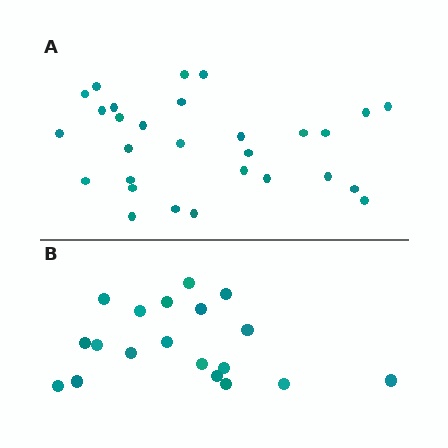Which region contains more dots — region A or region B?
Region A (the top region) has more dots.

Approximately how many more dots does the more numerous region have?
Region A has roughly 10 or so more dots than region B.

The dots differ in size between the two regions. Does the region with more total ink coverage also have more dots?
No. Region B has more total ink coverage because its dots are larger, but region A actually contains more individual dots. Total area can be misleading — the number of items is what matters here.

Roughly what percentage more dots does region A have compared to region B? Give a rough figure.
About 55% more.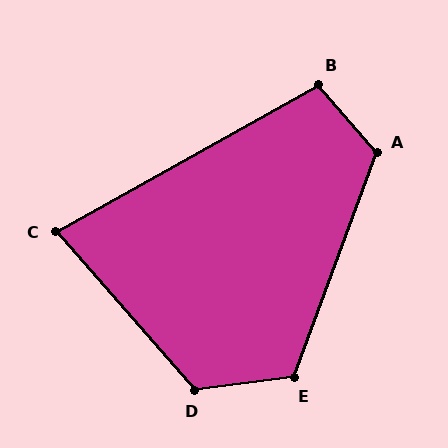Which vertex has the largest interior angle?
D, at approximately 124 degrees.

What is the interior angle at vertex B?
Approximately 101 degrees (obtuse).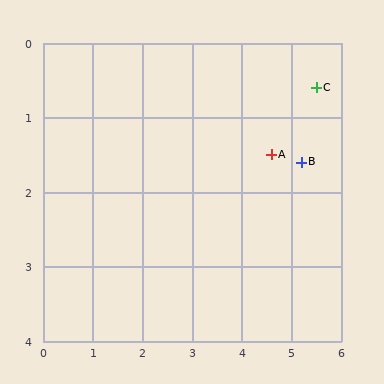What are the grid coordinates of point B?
Point B is at approximately (5.2, 1.6).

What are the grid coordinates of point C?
Point C is at approximately (5.5, 0.6).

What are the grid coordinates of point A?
Point A is at approximately (4.6, 1.5).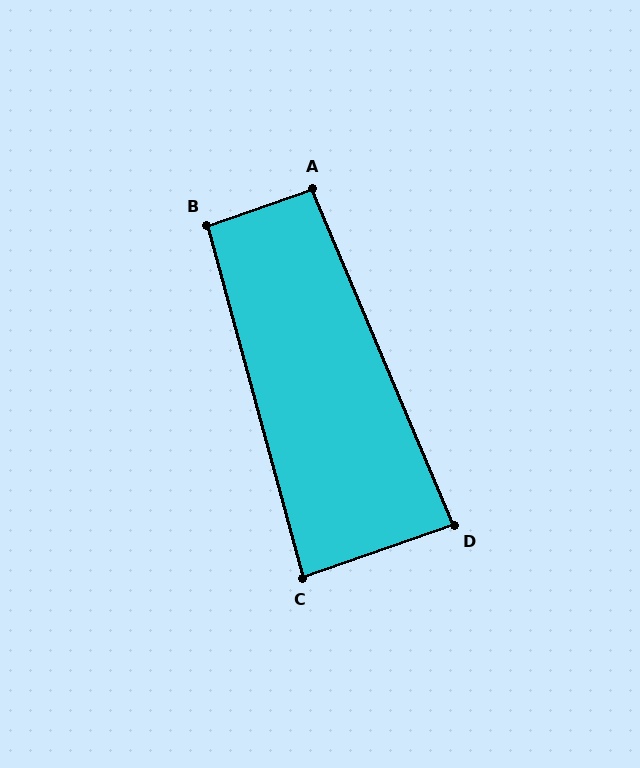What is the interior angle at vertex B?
Approximately 94 degrees (approximately right).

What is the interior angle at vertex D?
Approximately 86 degrees (approximately right).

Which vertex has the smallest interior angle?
C, at approximately 86 degrees.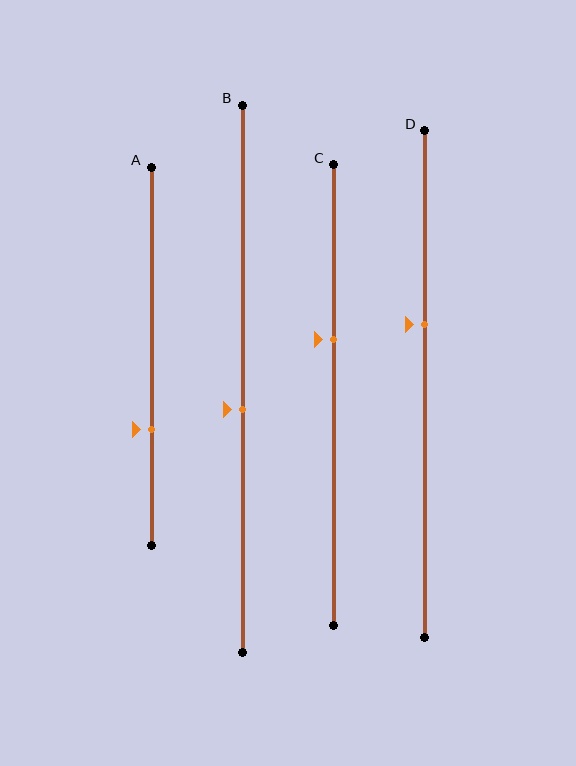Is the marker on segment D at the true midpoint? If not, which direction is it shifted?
No, the marker on segment D is shifted upward by about 12% of the segment length.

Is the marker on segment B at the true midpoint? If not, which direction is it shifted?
No, the marker on segment B is shifted downward by about 5% of the segment length.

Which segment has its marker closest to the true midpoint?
Segment B has its marker closest to the true midpoint.